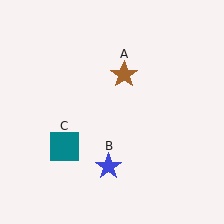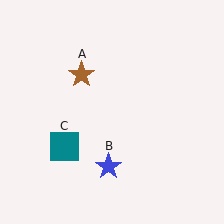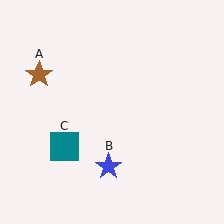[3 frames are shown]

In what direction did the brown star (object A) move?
The brown star (object A) moved left.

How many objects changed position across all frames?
1 object changed position: brown star (object A).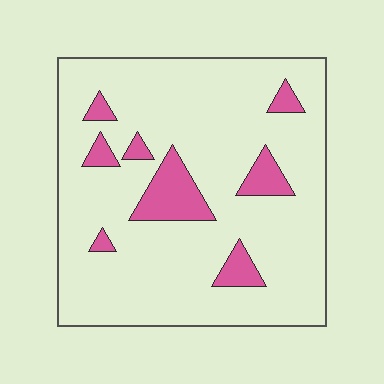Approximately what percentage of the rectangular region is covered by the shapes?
Approximately 15%.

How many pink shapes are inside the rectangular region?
8.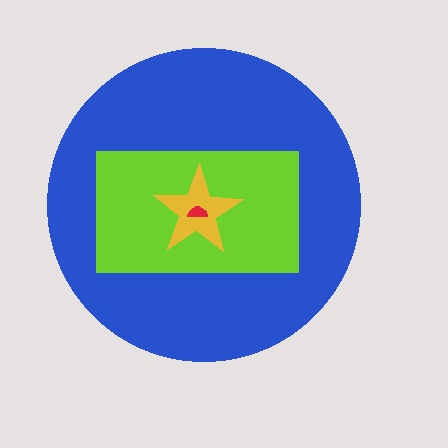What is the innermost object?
The red semicircle.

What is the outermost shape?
The blue circle.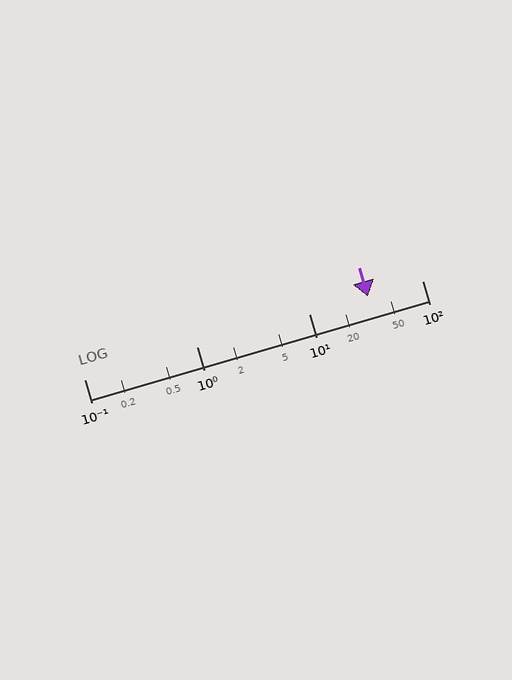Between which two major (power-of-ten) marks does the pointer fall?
The pointer is between 10 and 100.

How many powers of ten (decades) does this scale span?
The scale spans 3 decades, from 0.1 to 100.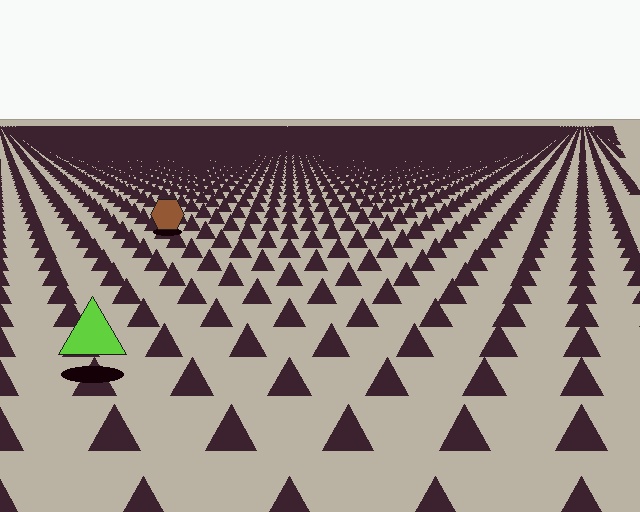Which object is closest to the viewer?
The lime triangle is closest. The texture marks near it are larger and more spread out.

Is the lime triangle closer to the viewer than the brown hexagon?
Yes. The lime triangle is closer — you can tell from the texture gradient: the ground texture is coarser near it.